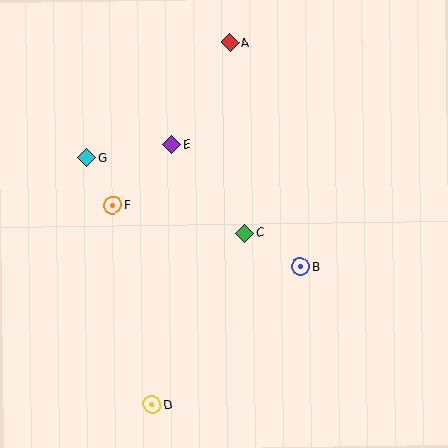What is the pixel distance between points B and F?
The distance between B and F is 198 pixels.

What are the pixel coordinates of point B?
Point B is at (300, 267).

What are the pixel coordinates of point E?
Point E is at (172, 145).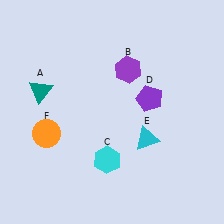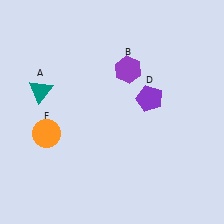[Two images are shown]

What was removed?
The cyan triangle (E), the cyan hexagon (C) were removed in Image 2.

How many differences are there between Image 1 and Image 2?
There are 2 differences between the two images.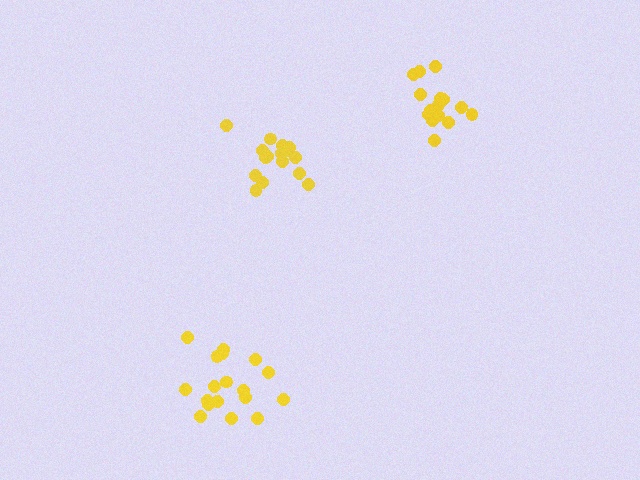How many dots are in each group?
Group 1: 18 dots, Group 2: 16 dots, Group 3: 15 dots (49 total).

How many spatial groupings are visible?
There are 3 spatial groupings.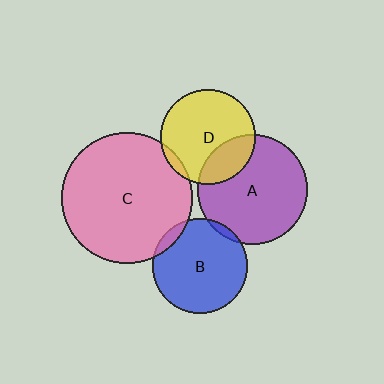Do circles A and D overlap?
Yes.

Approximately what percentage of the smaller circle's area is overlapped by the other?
Approximately 25%.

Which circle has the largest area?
Circle C (pink).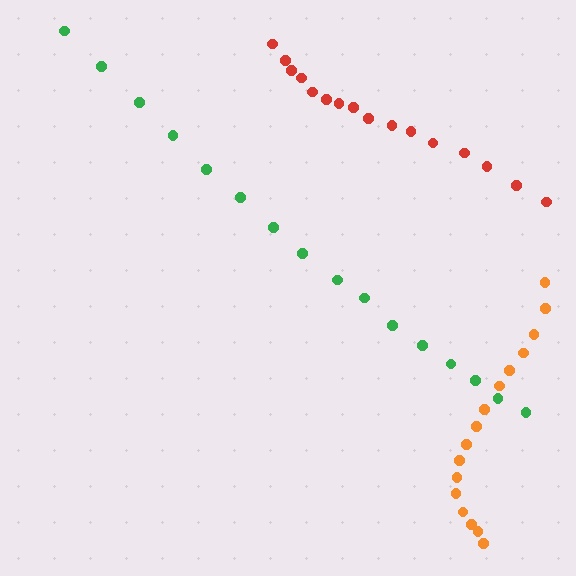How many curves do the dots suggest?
There are 3 distinct paths.